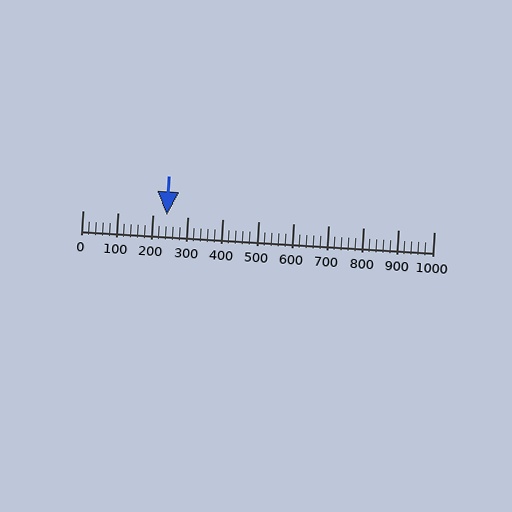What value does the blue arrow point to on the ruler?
The blue arrow points to approximately 240.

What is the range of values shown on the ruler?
The ruler shows values from 0 to 1000.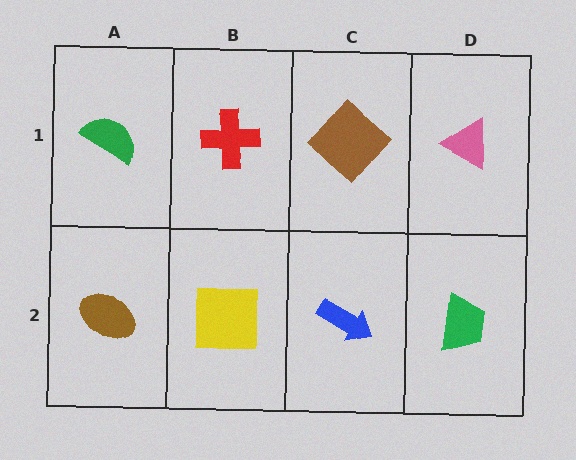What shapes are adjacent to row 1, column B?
A yellow square (row 2, column B), a green semicircle (row 1, column A), a brown diamond (row 1, column C).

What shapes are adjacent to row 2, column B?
A red cross (row 1, column B), a brown ellipse (row 2, column A), a blue arrow (row 2, column C).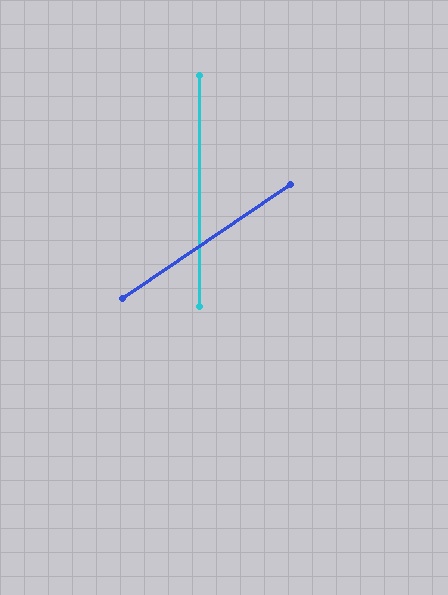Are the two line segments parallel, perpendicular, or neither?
Neither parallel nor perpendicular — they differ by about 56°.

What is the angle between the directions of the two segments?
Approximately 56 degrees.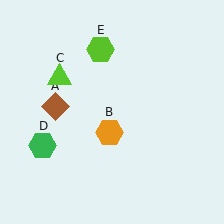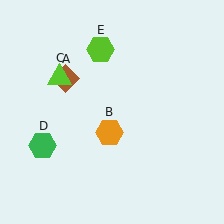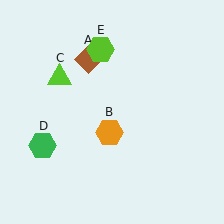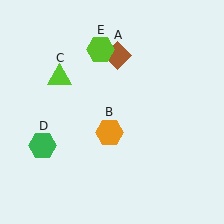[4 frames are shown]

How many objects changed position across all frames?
1 object changed position: brown diamond (object A).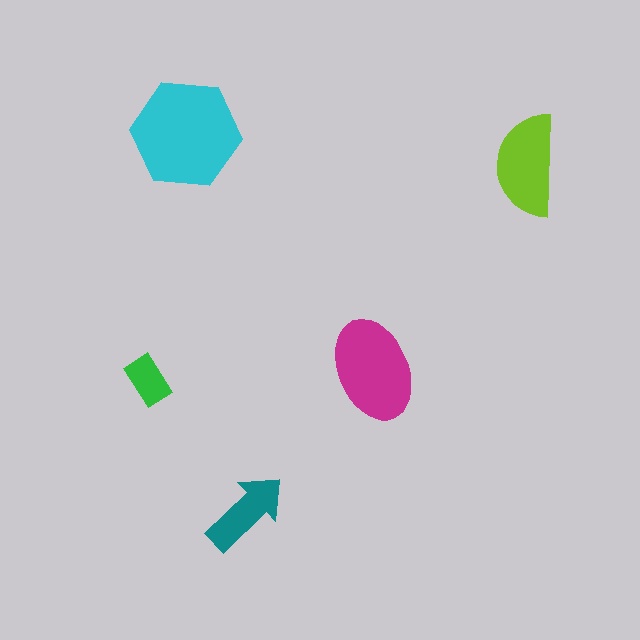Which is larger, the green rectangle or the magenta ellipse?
The magenta ellipse.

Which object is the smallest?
The green rectangle.